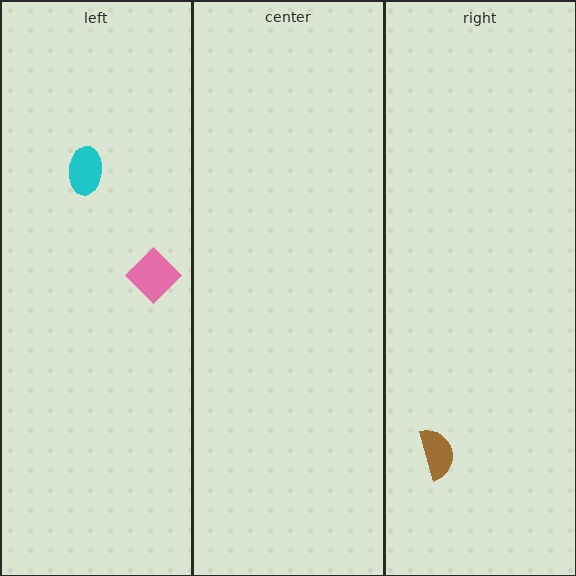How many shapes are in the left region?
2.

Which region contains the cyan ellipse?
The left region.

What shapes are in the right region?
The brown semicircle.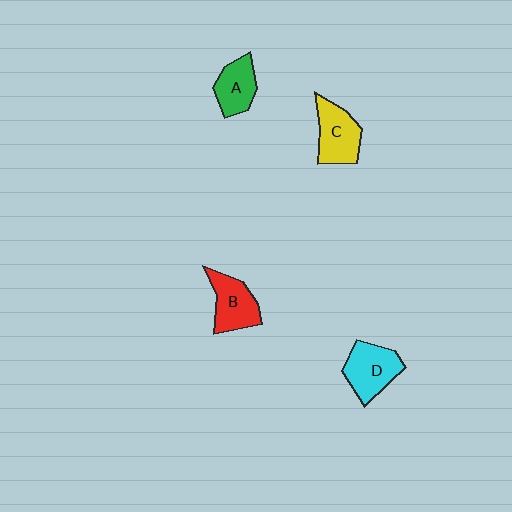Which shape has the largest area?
Shape D (cyan).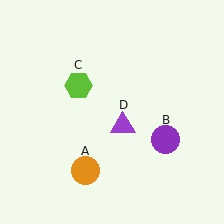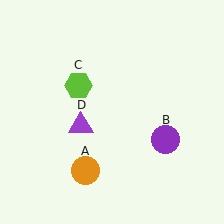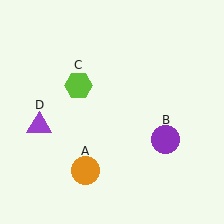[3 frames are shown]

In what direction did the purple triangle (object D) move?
The purple triangle (object D) moved left.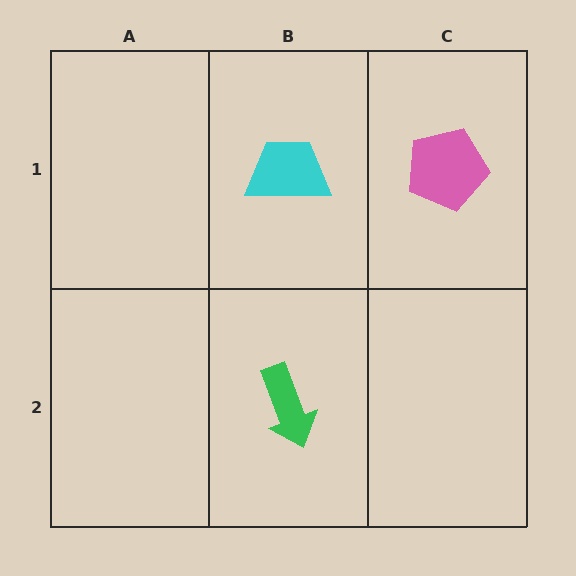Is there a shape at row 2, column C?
No, that cell is empty.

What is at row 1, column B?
A cyan trapezoid.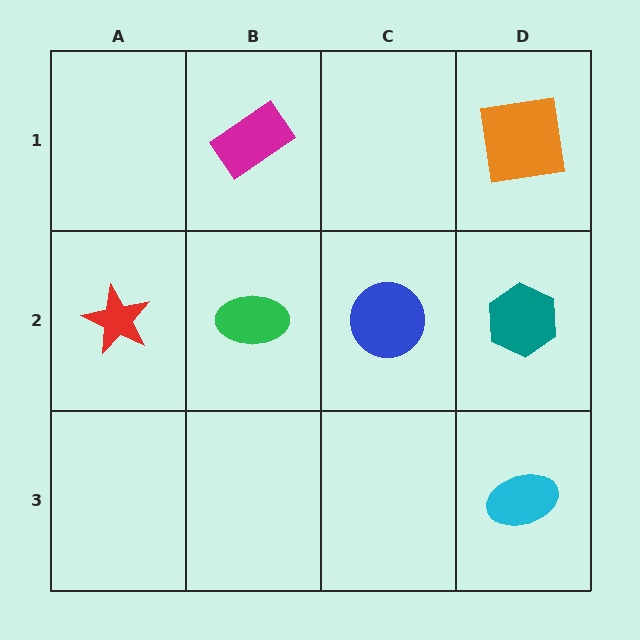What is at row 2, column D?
A teal hexagon.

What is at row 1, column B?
A magenta rectangle.